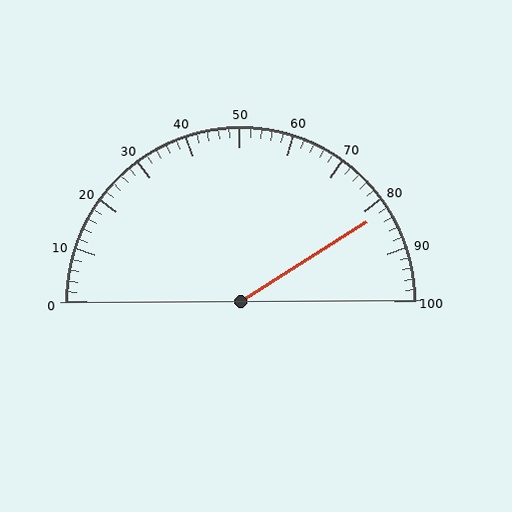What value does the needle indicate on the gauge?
The needle indicates approximately 82.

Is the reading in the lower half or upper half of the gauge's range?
The reading is in the upper half of the range (0 to 100).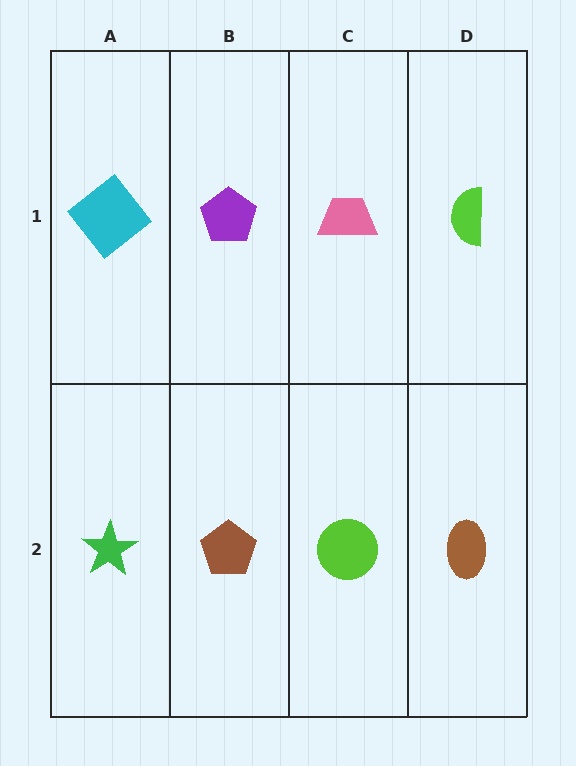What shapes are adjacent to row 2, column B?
A purple pentagon (row 1, column B), a green star (row 2, column A), a lime circle (row 2, column C).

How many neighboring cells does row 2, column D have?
2.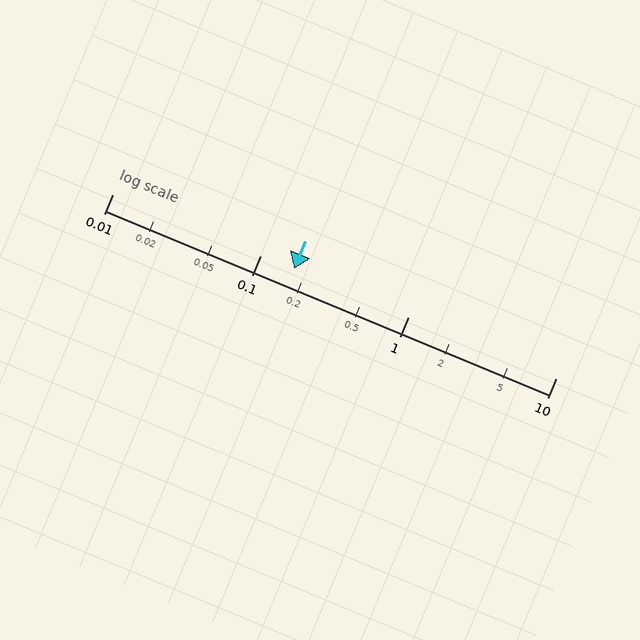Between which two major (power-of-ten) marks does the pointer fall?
The pointer is between 0.1 and 1.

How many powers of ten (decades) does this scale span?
The scale spans 3 decades, from 0.01 to 10.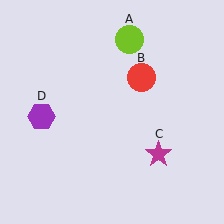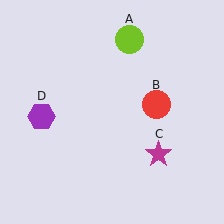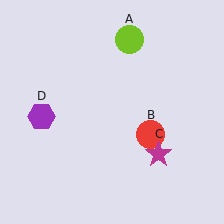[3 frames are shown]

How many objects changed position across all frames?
1 object changed position: red circle (object B).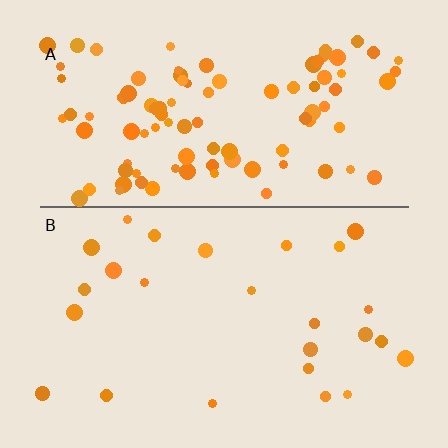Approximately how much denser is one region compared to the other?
Approximately 3.9× — region A over region B.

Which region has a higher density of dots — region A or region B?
A (the top).